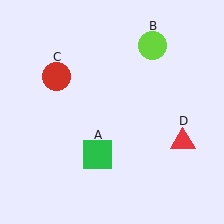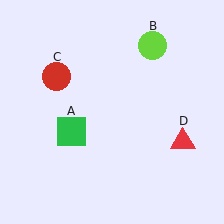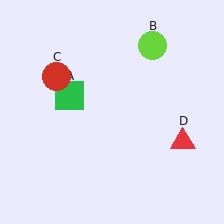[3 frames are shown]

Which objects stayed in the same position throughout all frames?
Lime circle (object B) and red circle (object C) and red triangle (object D) remained stationary.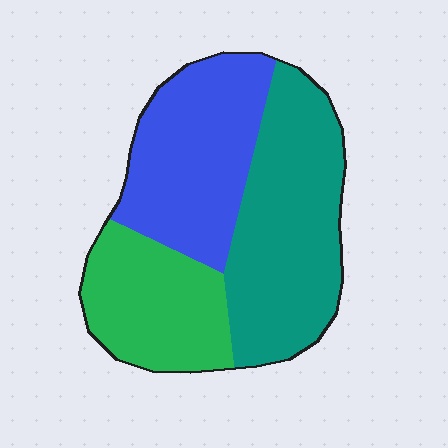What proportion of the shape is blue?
Blue covers roughly 35% of the shape.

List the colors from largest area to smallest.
From largest to smallest: teal, blue, green.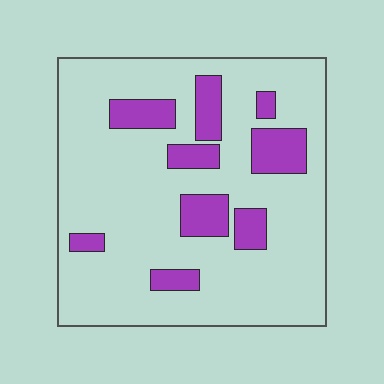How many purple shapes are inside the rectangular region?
9.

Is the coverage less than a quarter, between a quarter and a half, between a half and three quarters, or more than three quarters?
Less than a quarter.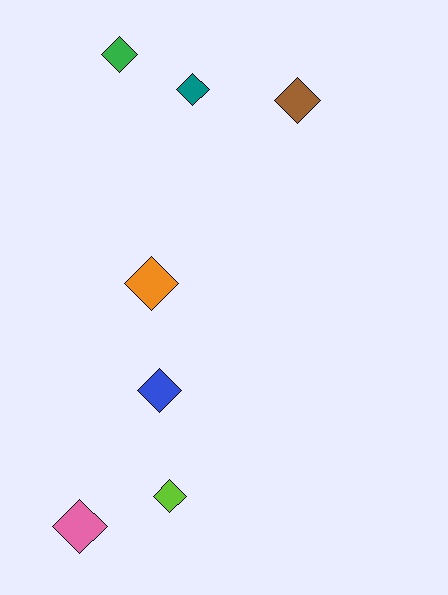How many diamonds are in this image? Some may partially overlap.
There are 7 diamonds.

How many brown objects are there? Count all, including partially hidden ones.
There is 1 brown object.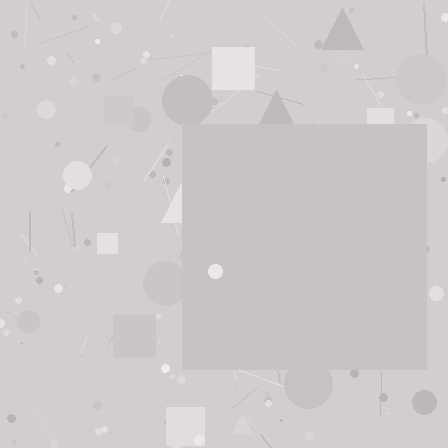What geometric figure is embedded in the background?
A square is embedded in the background.